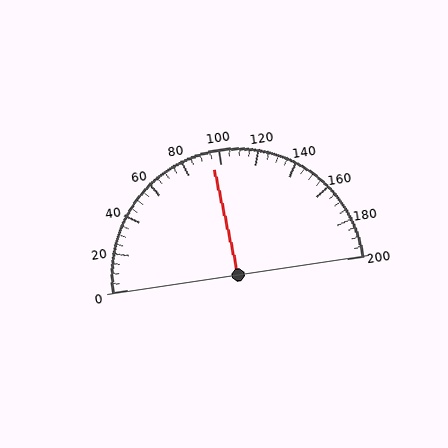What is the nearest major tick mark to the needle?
The nearest major tick mark is 100.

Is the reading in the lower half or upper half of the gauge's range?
The reading is in the lower half of the range (0 to 200).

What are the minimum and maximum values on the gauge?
The gauge ranges from 0 to 200.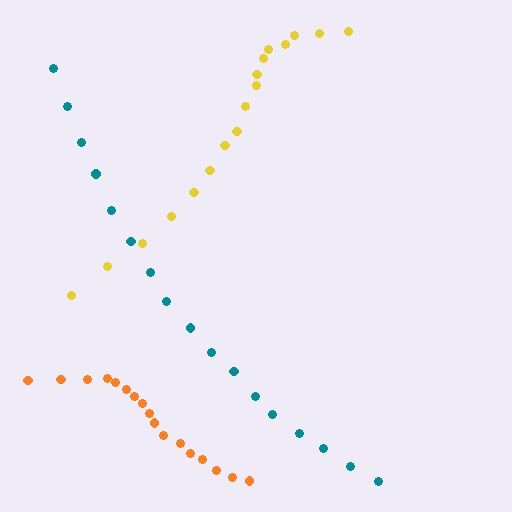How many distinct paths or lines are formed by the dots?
There are 3 distinct paths.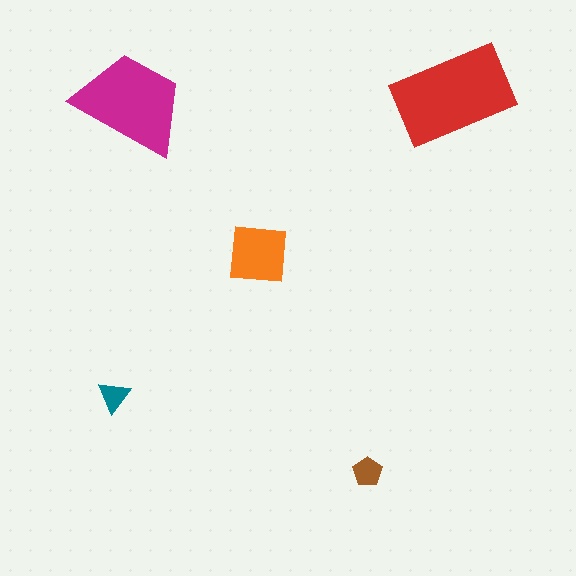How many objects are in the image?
There are 5 objects in the image.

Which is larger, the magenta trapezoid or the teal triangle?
The magenta trapezoid.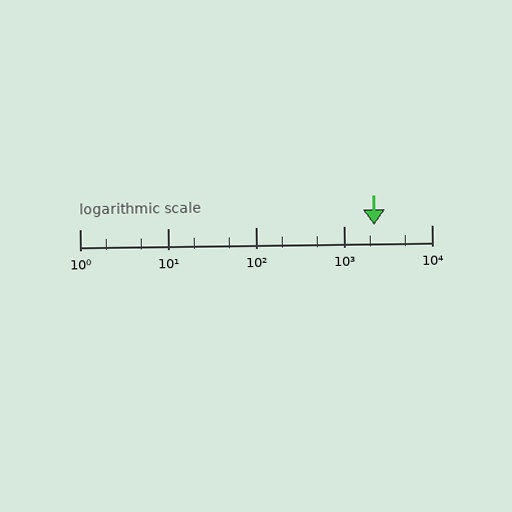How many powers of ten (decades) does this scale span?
The scale spans 4 decades, from 1 to 10000.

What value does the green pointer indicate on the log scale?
The pointer indicates approximately 2200.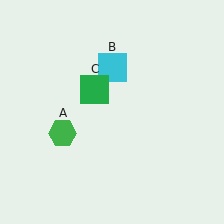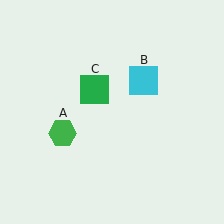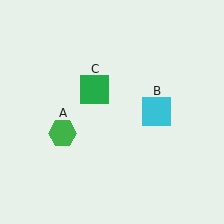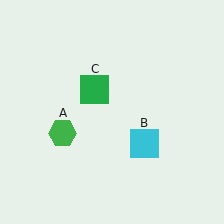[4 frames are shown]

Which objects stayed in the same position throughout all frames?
Green hexagon (object A) and green square (object C) remained stationary.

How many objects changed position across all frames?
1 object changed position: cyan square (object B).